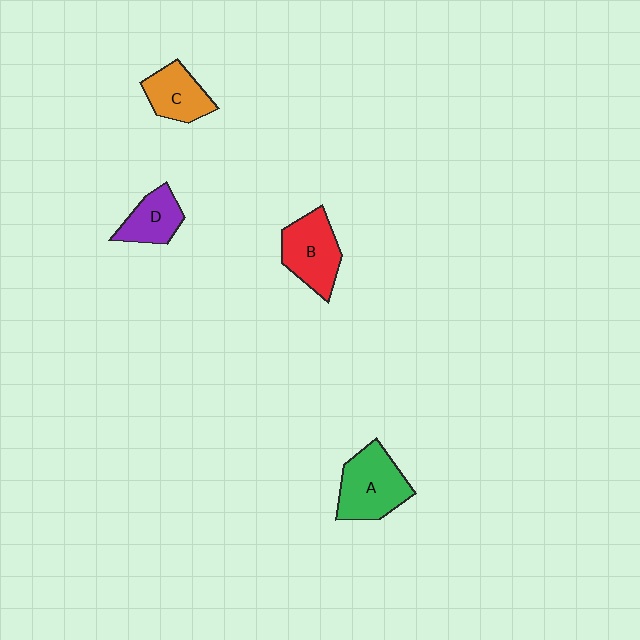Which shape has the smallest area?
Shape D (purple).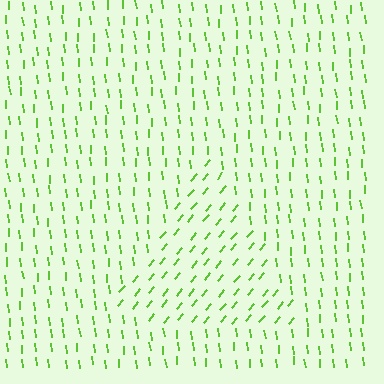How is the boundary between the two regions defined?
The boundary is defined purely by a change in line orientation (approximately 45 degrees difference). All lines are the same color and thickness.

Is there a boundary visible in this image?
Yes, there is a texture boundary formed by a change in line orientation.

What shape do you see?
I see a triangle.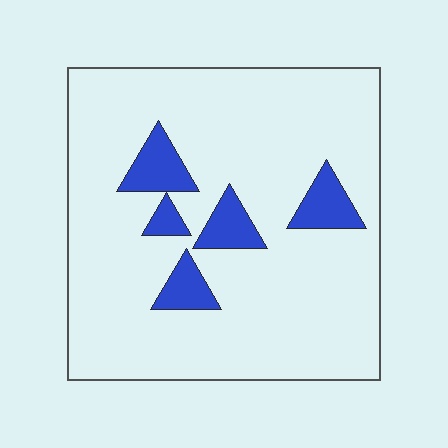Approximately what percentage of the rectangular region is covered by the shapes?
Approximately 10%.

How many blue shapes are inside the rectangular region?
5.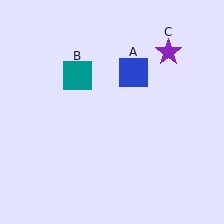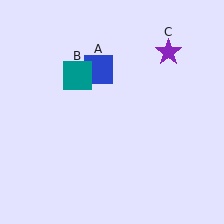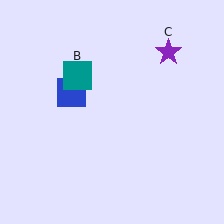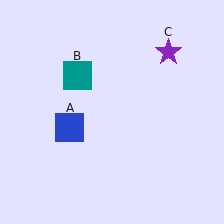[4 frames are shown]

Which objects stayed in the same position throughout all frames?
Teal square (object B) and purple star (object C) remained stationary.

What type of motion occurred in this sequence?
The blue square (object A) rotated counterclockwise around the center of the scene.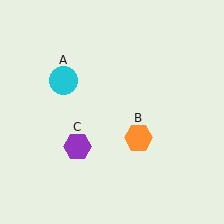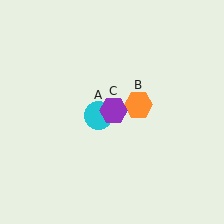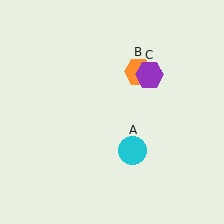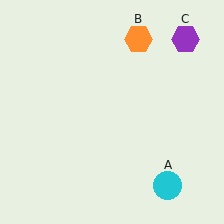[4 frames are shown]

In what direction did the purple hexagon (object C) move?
The purple hexagon (object C) moved up and to the right.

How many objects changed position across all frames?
3 objects changed position: cyan circle (object A), orange hexagon (object B), purple hexagon (object C).